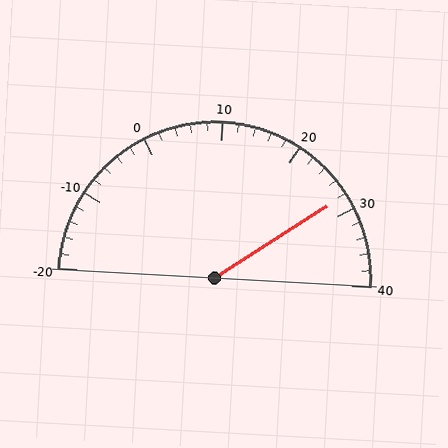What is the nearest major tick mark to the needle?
The nearest major tick mark is 30.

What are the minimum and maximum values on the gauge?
The gauge ranges from -20 to 40.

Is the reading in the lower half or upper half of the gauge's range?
The reading is in the upper half of the range (-20 to 40).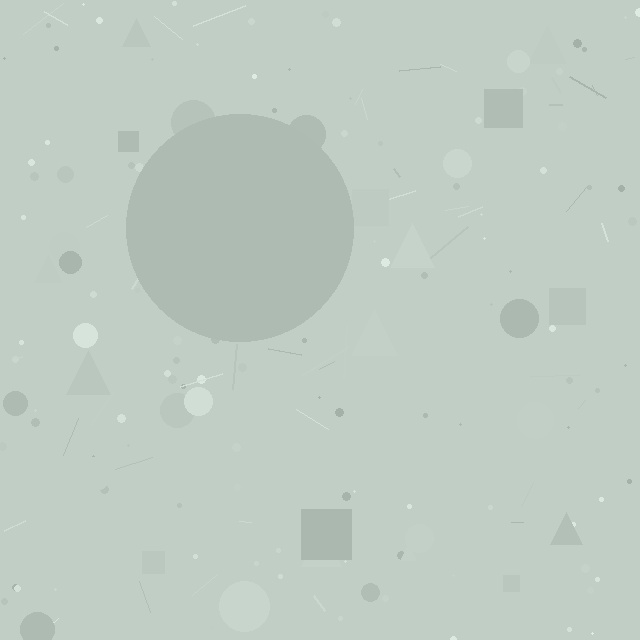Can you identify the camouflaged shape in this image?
The camouflaged shape is a circle.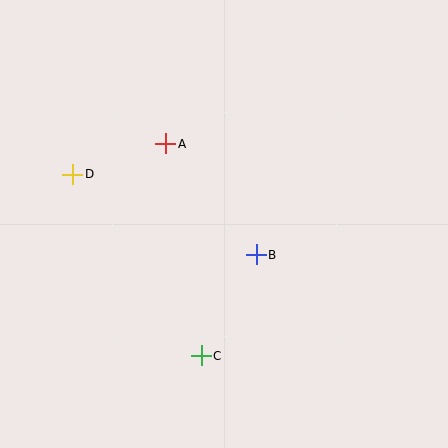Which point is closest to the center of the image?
Point B at (256, 255) is closest to the center.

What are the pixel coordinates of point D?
Point D is at (73, 174).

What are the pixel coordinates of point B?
Point B is at (256, 255).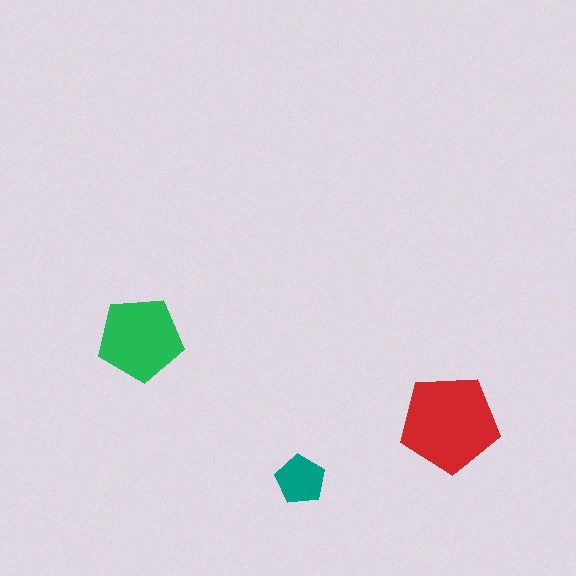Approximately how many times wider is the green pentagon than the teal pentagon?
About 1.5 times wider.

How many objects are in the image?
There are 3 objects in the image.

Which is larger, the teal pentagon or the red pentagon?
The red one.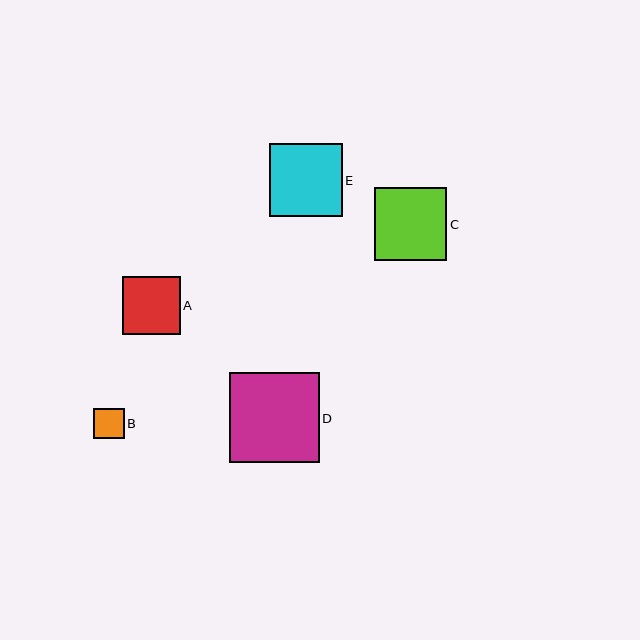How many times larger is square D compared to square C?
Square D is approximately 1.2 times the size of square C.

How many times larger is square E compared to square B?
Square E is approximately 2.4 times the size of square B.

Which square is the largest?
Square D is the largest with a size of approximately 89 pixels.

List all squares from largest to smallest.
From largest to smallest: D, E, C, A, B.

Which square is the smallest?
Square B is the smallest with a size of approximately 30 pixels.